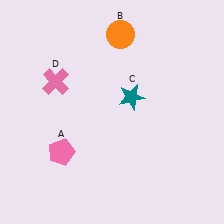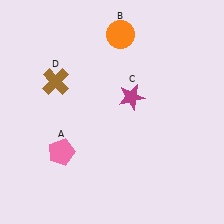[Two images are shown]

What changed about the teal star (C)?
In Image 1, C is teal. In Image 2, it changed to magenta.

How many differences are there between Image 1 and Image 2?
There are 2 differences between the two images.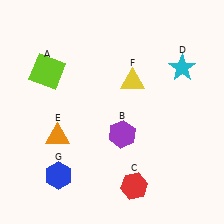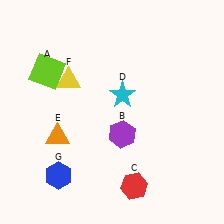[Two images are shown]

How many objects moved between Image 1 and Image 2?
2 objects moved between the two images.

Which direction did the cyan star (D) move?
The cyan star (D) moved left.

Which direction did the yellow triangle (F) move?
The yellow triangle (F) moved left.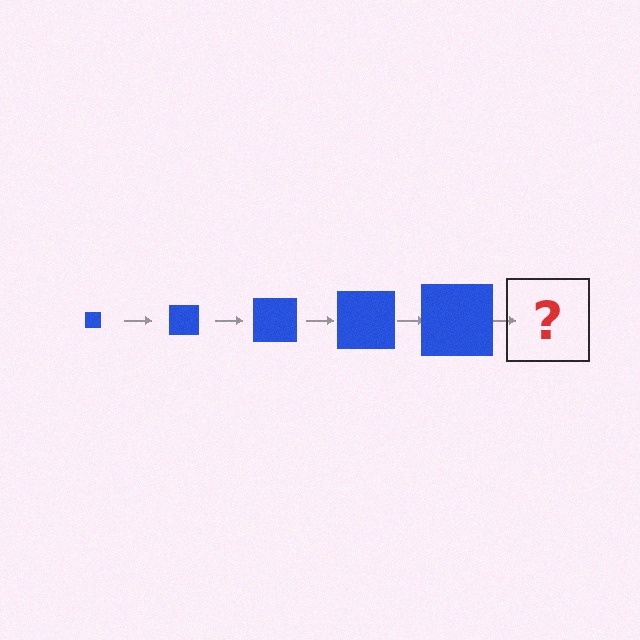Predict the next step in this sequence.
The next step is a blue square, larger than the previous one.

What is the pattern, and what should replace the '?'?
The pattern is that the square gets progressively larger each step. The '?' should be a blue square, larger than the previous one.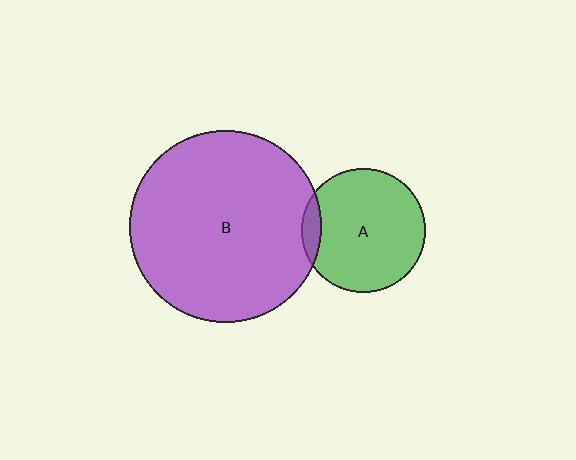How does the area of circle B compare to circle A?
Approximately 2.4 times.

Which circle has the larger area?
Circle B (purple).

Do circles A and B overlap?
Yes.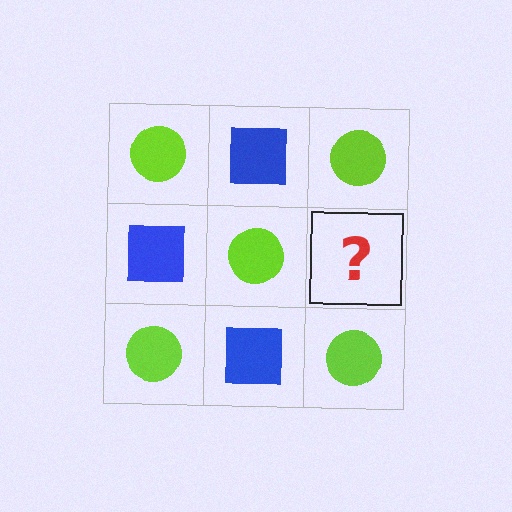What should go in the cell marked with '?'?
The missing cell should contain a blue square.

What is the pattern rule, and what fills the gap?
The rule is that it alternates lime circle and blue square in a checkerboard pattern. The gap should be filled with a blue square.